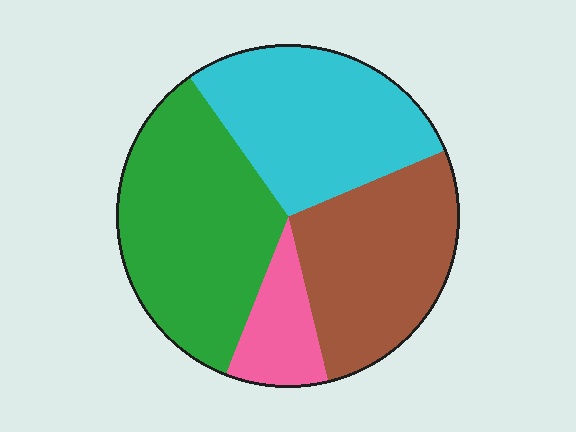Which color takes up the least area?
Pink, at roughly 10%.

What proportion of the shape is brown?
Brown covers about 25% of the shape.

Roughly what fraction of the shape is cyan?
Cyan takes up between a sixth and a third of the shape.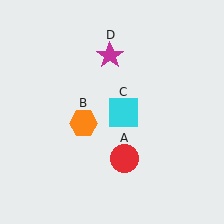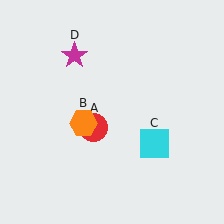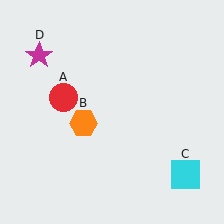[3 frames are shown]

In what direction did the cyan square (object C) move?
The cyan square (object C) moved down and to the right.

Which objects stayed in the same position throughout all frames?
Orange hexagon (object B) remained stationary.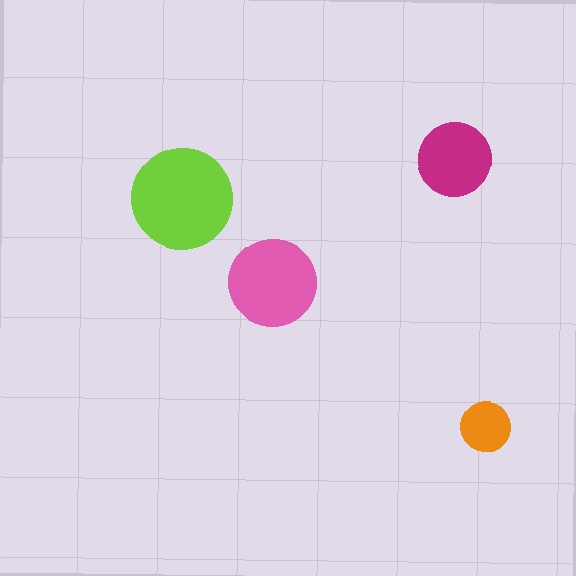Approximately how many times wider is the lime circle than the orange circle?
About 2 times wider.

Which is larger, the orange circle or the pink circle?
The pink one.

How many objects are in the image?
There are 4 objects in the image.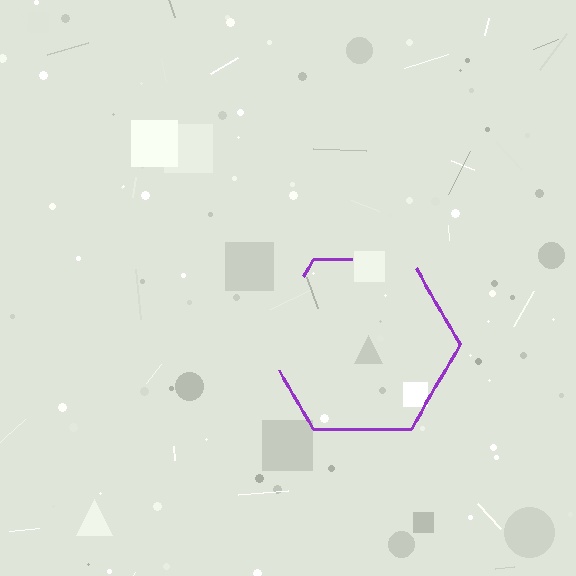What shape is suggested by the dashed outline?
The dashed outline suggests a hexagon.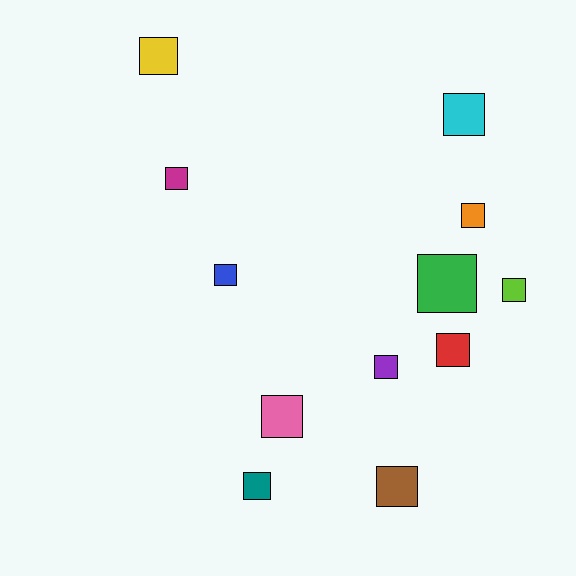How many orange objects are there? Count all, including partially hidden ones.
There is 1 orange object.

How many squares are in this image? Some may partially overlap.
There are 12 squares.